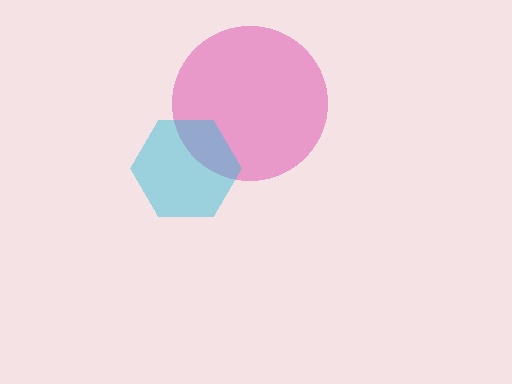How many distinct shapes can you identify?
There are 2 distinct shapes: a magenta circle, a cyan hexagon.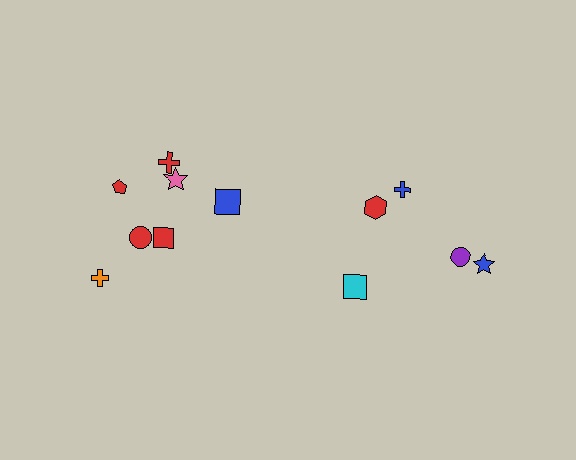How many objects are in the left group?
There are 7 objects.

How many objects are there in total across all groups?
There are 12 objects.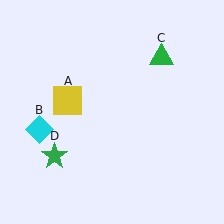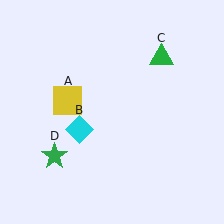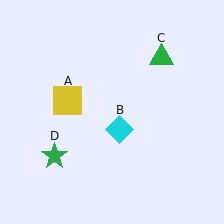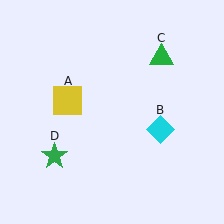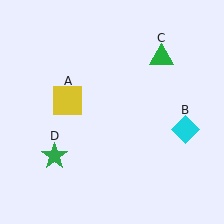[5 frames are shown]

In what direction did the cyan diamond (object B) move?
The cyan diamond (object B) moved right.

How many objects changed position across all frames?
1 object changed position: cyan diamond (object B).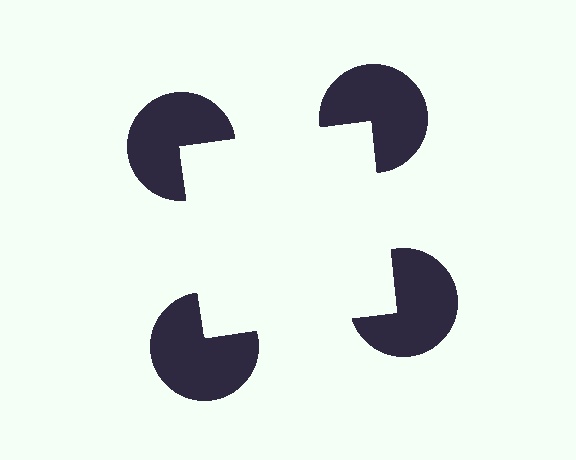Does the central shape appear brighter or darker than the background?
It typically appears slightly brighter than the background, even though no actual brightness change is drawn.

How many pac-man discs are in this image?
There are 4 — one at each vertex of the illusory square.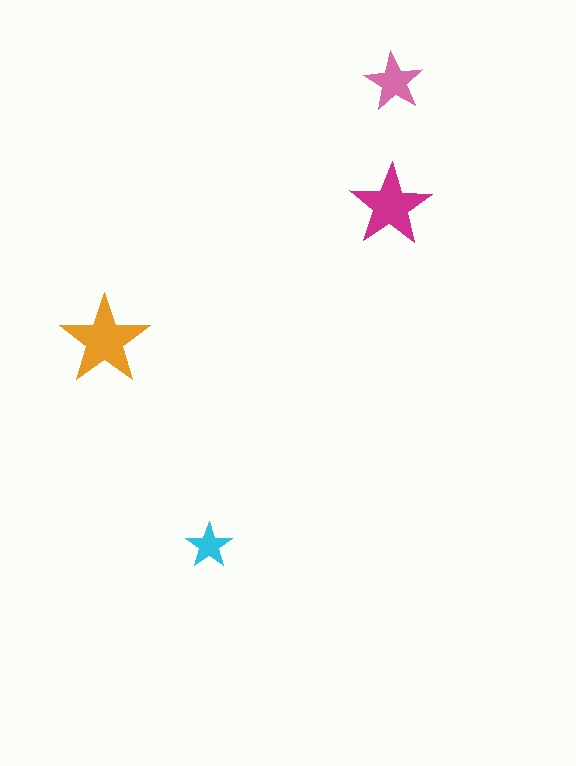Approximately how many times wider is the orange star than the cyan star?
About 2 times wider.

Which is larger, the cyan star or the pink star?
The pink one.